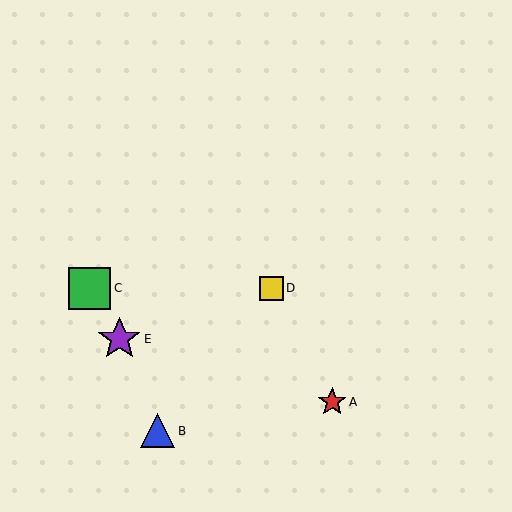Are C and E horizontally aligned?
No, C is at y≈288 and E is at y≈339.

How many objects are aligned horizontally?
2 objects (C, D) are aligned horizontally.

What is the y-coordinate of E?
Object E is at y≈339.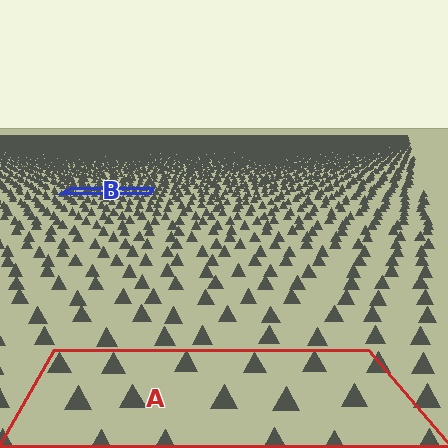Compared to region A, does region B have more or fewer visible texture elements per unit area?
Region B has more texture elements per unit area — they are packed more densely because it is farther away.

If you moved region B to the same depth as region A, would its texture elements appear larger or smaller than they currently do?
They would appear larger. At a closer depth, the same texture elements are projected at a bigger on-screen size.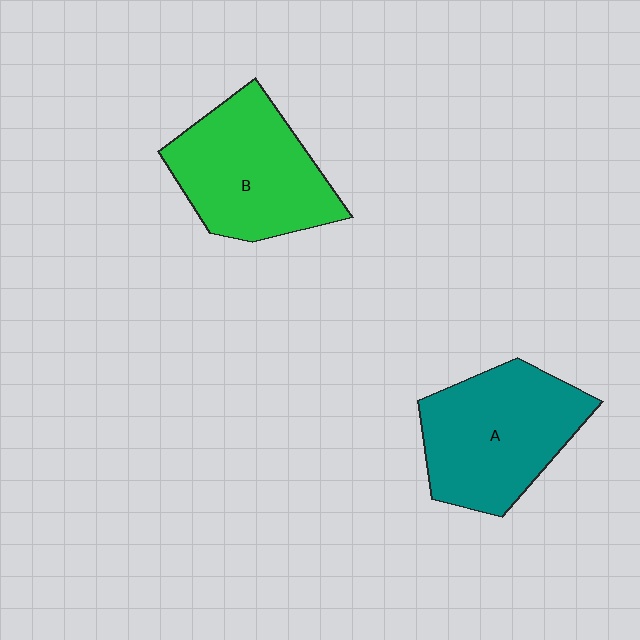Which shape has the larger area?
Shape A (teal).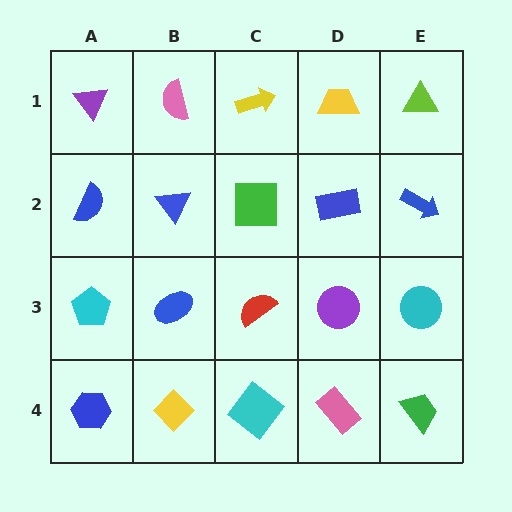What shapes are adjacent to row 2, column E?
A lime triangle (row 1, column E), a cyan circle (row 3, column E), a blue rectangle (row 2, column D).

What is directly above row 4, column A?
A cyan pentagon.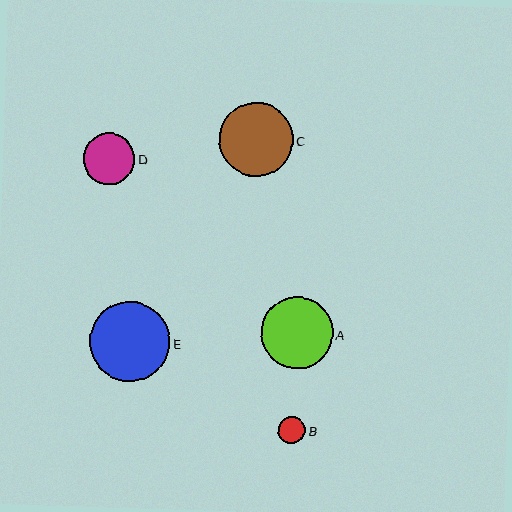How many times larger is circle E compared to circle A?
Circle E is approximately 1.1 times the size of circle A.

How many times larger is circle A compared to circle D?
Circle A is approximately 1.4 times the size of circle D.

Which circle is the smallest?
Circle B is the smallest with a size of approximately 27 pixels.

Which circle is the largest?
Circle E is the largest with a size of approximately 80 pixels.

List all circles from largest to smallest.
From largest to smallest: E, C, A, D, B.